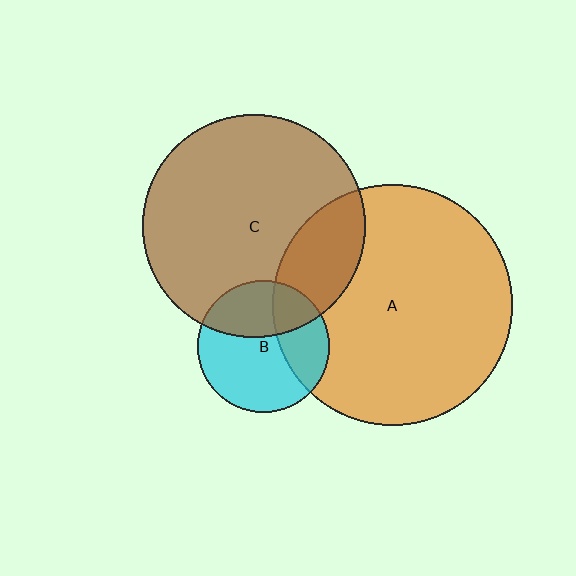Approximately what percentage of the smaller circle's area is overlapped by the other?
Approximately 30%.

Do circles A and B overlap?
Yes.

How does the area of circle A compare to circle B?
Approximately 3.3 times.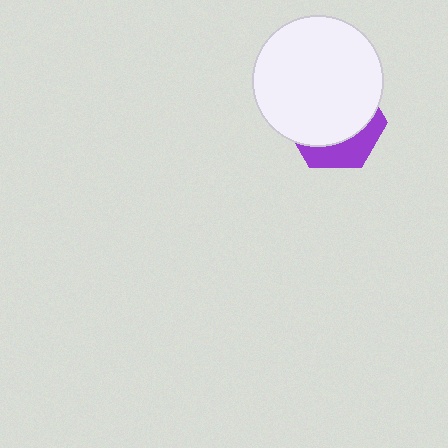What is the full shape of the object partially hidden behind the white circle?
The partially hidden object is a purple hexagon.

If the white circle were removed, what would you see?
You would see the complete purple hexagon.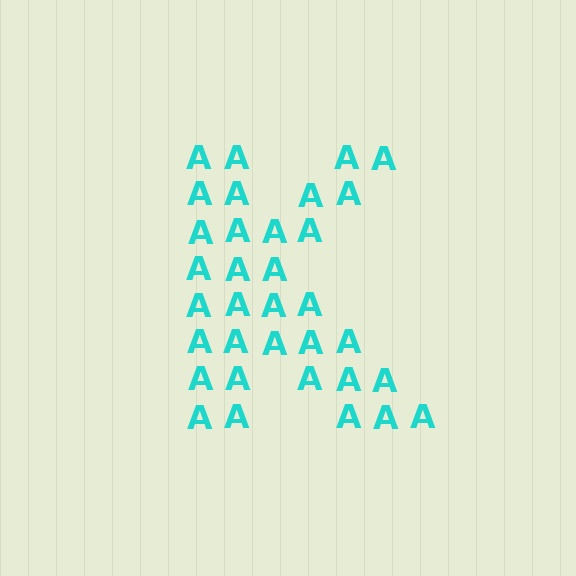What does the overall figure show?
The overall figure shows the letter K.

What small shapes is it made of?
It is made of small letter A's.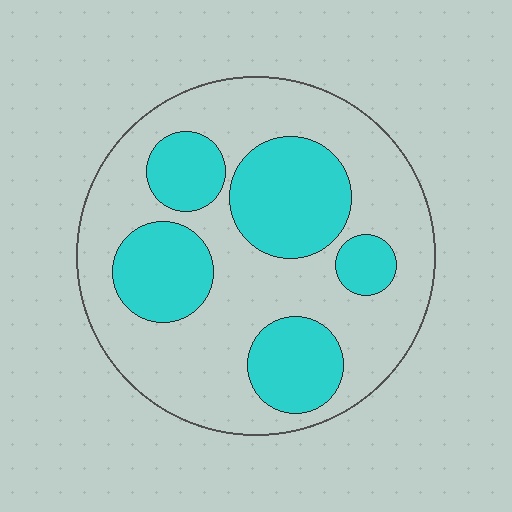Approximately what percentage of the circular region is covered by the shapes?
Approximately 35%.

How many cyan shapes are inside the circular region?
5.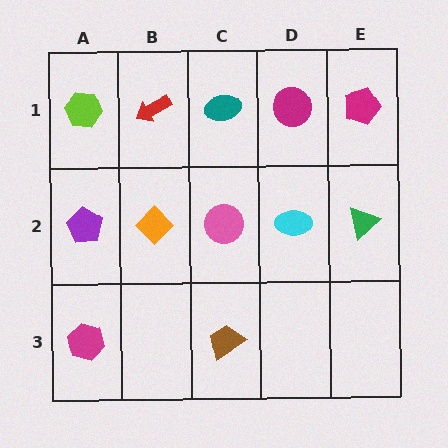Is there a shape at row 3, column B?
No, that cell is empty.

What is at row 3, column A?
A magenta hexagon.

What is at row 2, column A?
A purple pentagon.